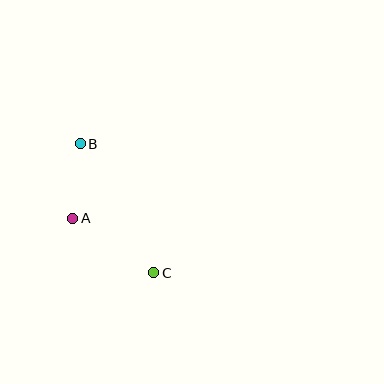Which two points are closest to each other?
Points A and B are closest to each other.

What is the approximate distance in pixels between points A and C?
The distance between A and C is approximately 98 pixels.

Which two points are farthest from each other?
Points B and C are farthest from each other.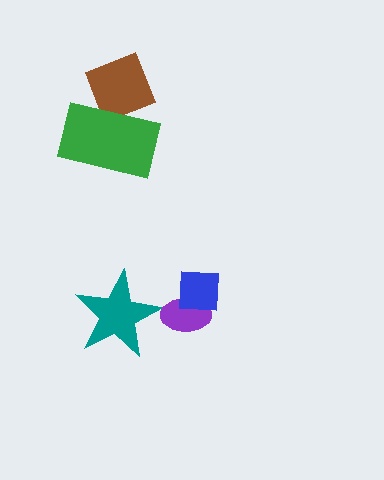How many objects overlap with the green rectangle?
1 object overlaps with the green rectangle.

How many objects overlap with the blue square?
1 object overlaps with the blue square.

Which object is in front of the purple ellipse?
The blue square is in front of the purple ellipse.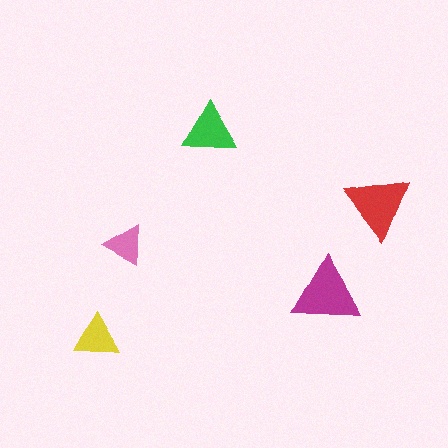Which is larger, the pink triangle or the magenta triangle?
The magenta one.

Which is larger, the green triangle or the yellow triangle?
The green one.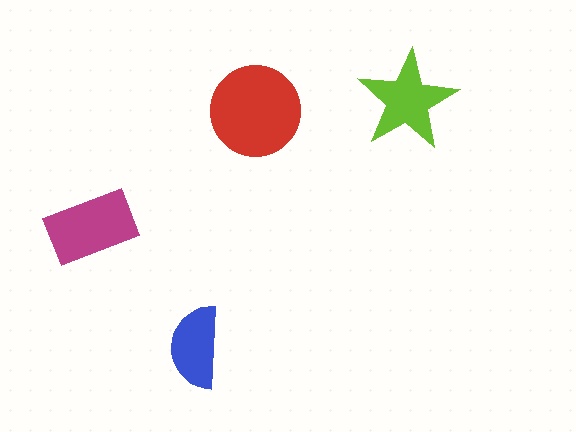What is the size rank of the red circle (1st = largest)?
1st.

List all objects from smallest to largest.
The blue semicircle, the lime star, the magenta rectangle, the red circle.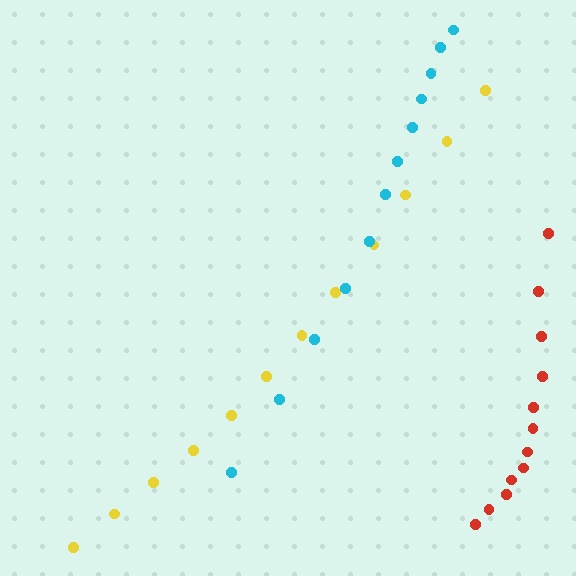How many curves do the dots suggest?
There are 3 distinct paths.